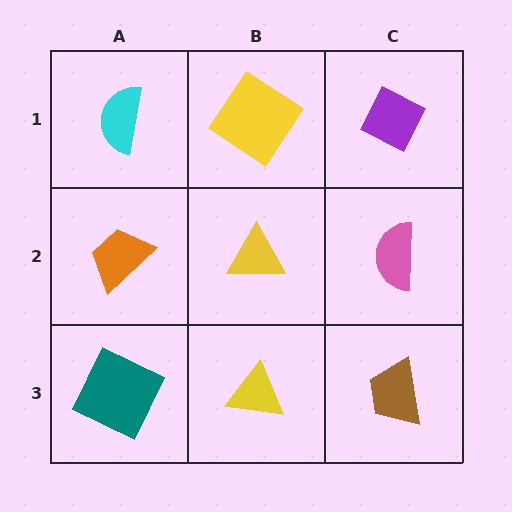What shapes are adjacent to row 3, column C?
A pink semicircle (row 2, column C), a yellow triangle (row 3, column B).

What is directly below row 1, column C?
A pink semicircle.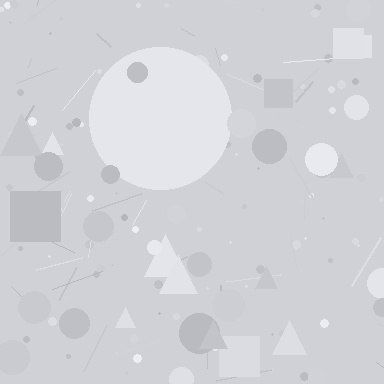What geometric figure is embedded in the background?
A circle is embedded in the background.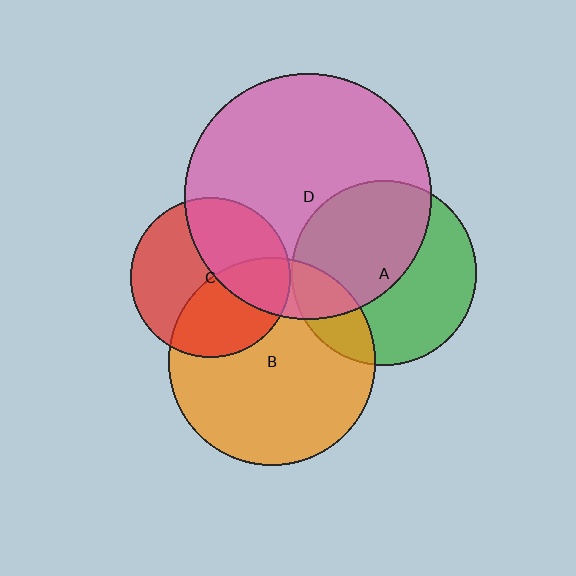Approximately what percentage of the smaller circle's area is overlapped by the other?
Approximately 20%.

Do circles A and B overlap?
Yes.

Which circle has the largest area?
Circle D (pink).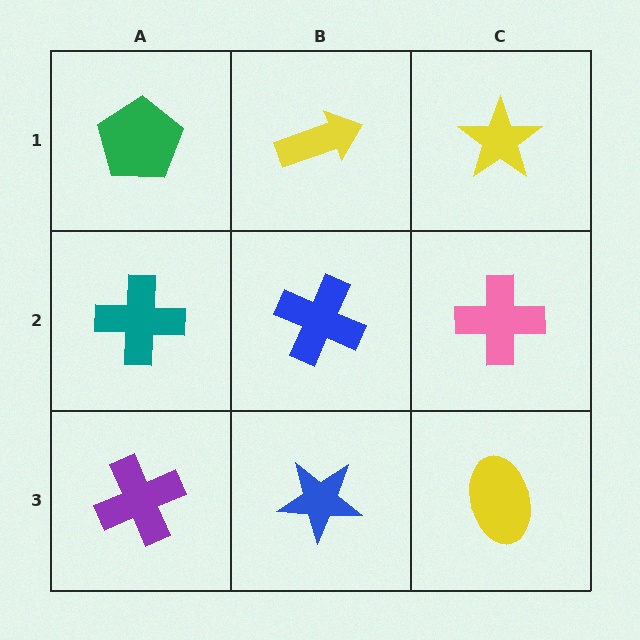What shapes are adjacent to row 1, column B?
A blue cross (row 2, column B), a green pentagon (row 1, column A), a yellow star (row 1, column C).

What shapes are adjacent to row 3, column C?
A pink cross (row 2, column C), a blue star (row 3, column B).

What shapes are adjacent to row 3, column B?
A blue cross (row 2, column B), a purple cross (row 3, column A), a yellow ellipse (row 3, column C).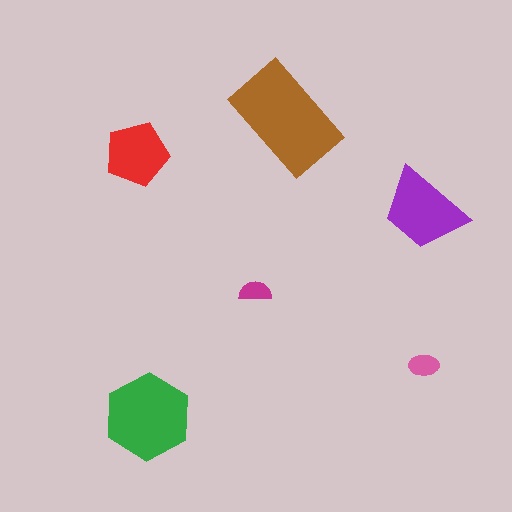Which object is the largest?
The brown rectangle.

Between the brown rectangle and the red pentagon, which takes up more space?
The brown rectangle.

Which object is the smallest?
The magenta semicircle.